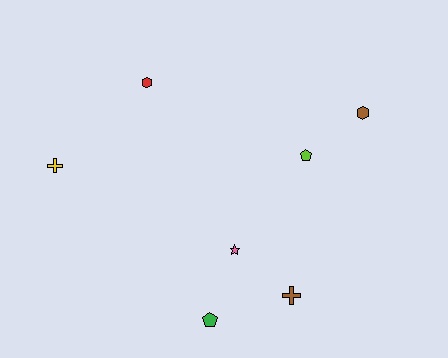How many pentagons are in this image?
There are 2 pentagons.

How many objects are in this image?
There are 7 objects.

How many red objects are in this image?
There is 1 red object.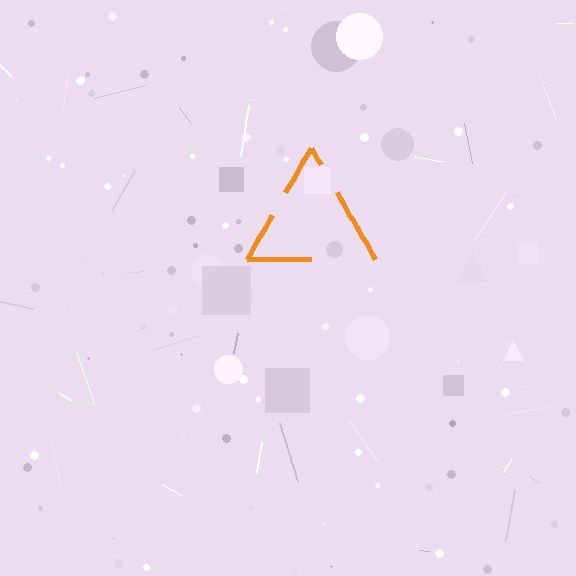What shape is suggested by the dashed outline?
The dashed outline suggests a triangle.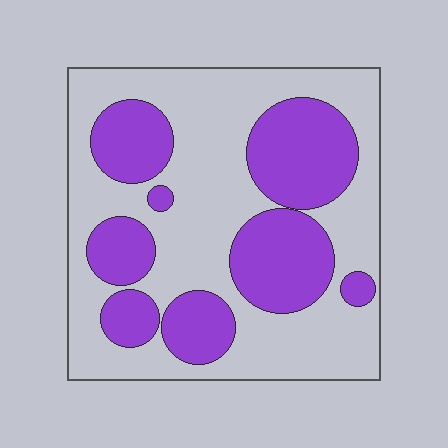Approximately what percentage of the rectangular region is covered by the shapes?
Approximately 40%.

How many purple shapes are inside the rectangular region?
8.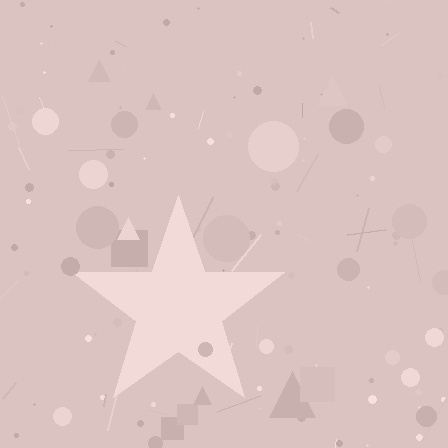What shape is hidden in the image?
A star is hidden in the image.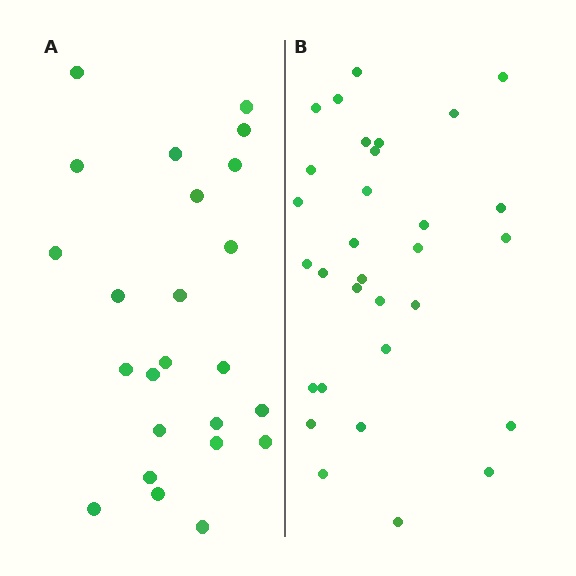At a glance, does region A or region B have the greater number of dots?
Region B (the right region) has more dots.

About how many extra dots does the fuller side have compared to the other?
Region B has roughly 8 or so more dots than region A.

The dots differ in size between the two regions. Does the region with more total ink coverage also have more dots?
No. Region A has more total ink coverage because its dots are larger, but region B actually contains more individual dots. Total area can be misleading — the number of items is what matters here.